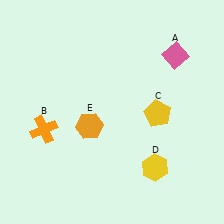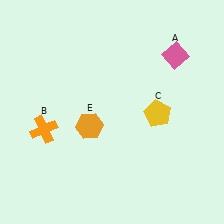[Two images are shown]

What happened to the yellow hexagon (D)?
The yellow hexagon (D) was removed in Image 2. It was in the bottom-right area of Image 1.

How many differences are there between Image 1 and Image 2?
There is 1 difference between the two images.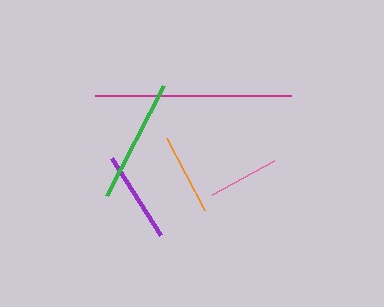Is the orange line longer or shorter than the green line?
The green line is longer than the orange line.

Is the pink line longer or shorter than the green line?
The green line is longer than the pink line.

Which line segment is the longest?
The magenta line is the longest at approximately 196 pixels.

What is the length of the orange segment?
The orange segment is approximately 82 pixels long.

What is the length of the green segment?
The green segment is approximately 123 pixels long.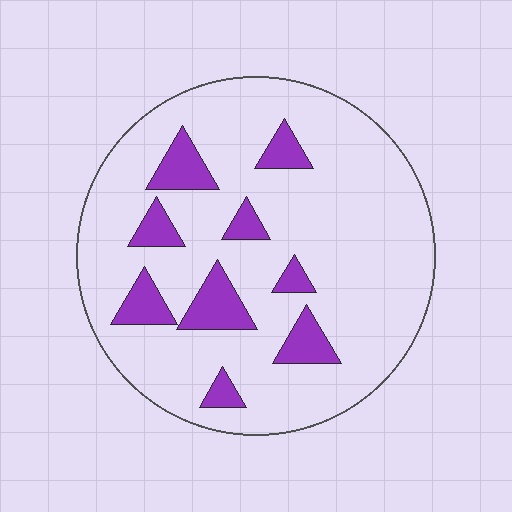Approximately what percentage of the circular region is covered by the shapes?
Approximately 15%.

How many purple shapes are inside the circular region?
9.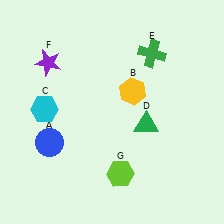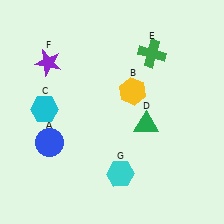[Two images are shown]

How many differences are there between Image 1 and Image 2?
There is 1 difference between the two images.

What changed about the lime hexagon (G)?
In Image 1, G is lime. In Image 2, it changed to cyan.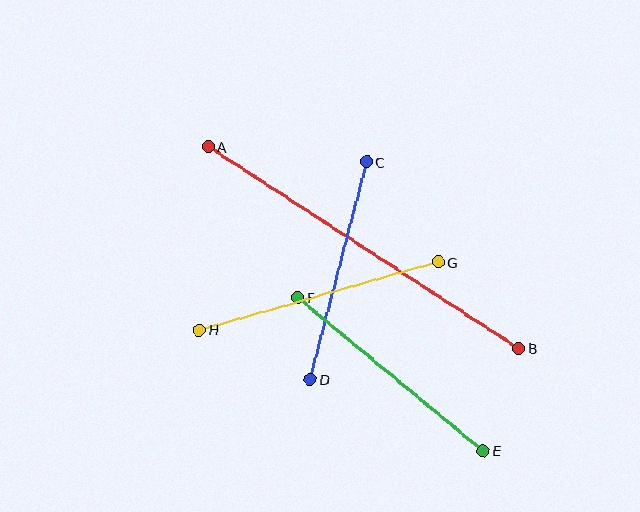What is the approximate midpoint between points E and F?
The midpoint is at approximately (390, 374) pixels.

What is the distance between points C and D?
The distance is approximately 224 pixels.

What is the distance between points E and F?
The distance is approximately 240 pixels.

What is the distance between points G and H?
The distance is approximately 248 pixels.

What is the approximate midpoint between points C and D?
The midpoint is at approximately (339, 271) pixels.